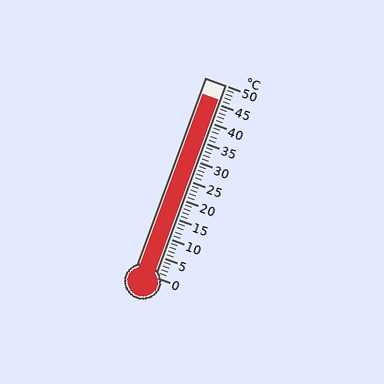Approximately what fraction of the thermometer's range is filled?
The thermometer is filled to approximately 90% of its range.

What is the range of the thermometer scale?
The thermometer scale ranges from 0°C to 50°C.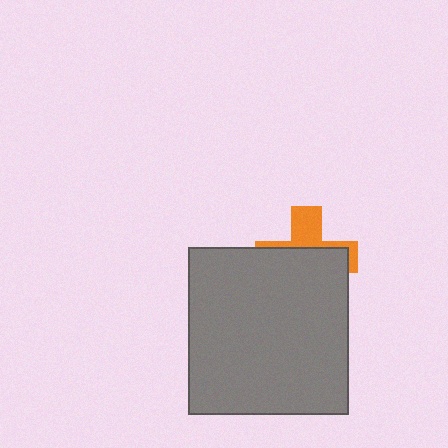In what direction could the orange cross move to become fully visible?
The orange cross could move up. That would shift it out from behind the gray rectangle entirely.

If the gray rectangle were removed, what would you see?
You would see the complete orange cross.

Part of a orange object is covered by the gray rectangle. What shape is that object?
It is a cross.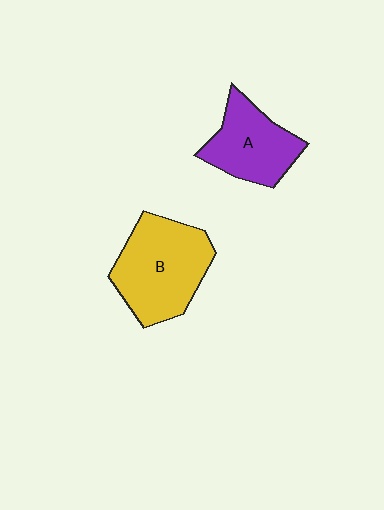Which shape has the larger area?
Shape B (yellow).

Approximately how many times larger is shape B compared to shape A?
Approximately 1.4 times.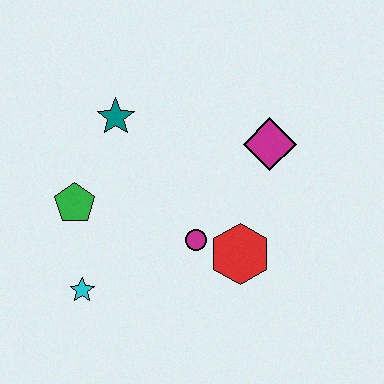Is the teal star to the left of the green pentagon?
No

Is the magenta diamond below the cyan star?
No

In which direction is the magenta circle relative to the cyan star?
The magenta circle is to the right of the cyan star.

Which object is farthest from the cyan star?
The magenta diamond is farthest from the cyan star.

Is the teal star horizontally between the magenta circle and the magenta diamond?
No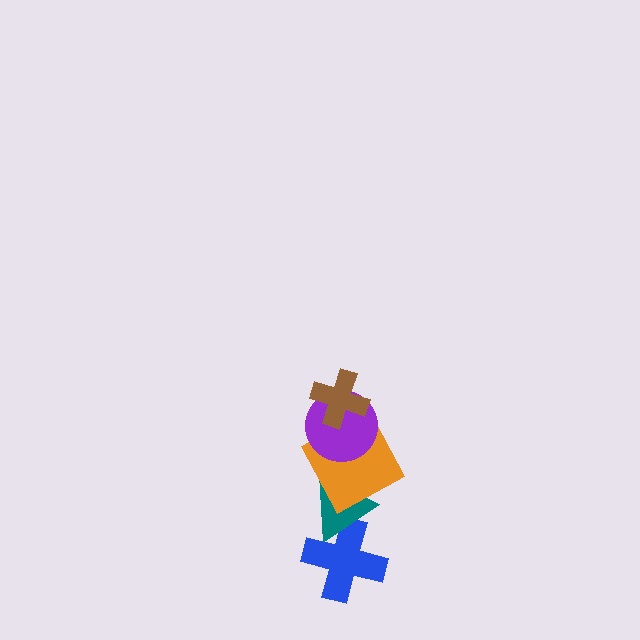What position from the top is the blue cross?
The blue cross is 5th from the top.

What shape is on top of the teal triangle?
The orange square is on top of the teal triangle.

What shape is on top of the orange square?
The purple circle is on top of the orange square.